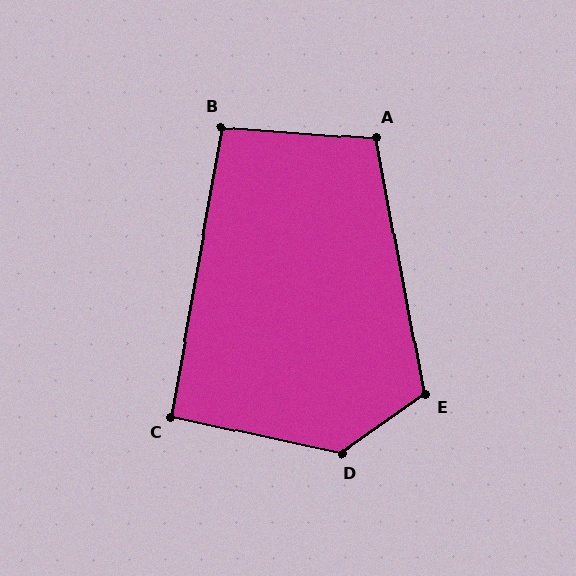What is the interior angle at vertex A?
Approximately 105 degrees (obtuse).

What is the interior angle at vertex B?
Approximately 96 degrees (obtuse).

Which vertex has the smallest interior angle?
C, at approximately 92 degrees.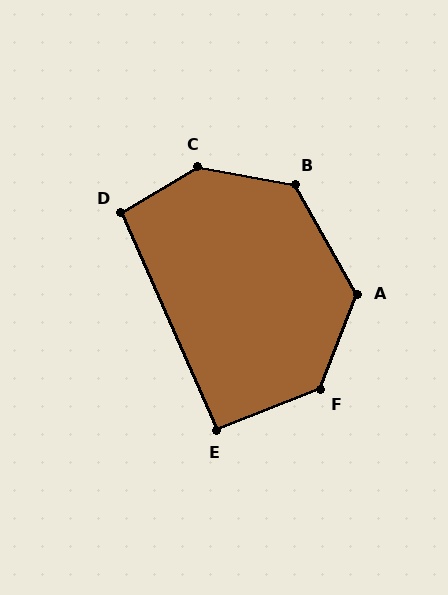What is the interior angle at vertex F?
Approximately 133 degrees (obtuse).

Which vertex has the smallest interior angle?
E, at approximately 92 degrees.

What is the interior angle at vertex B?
Approximately 130 degrees (obtuse).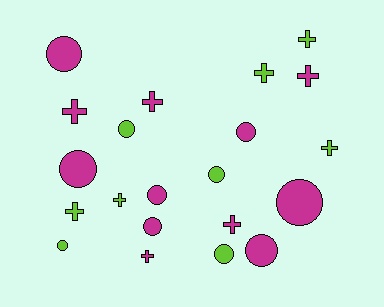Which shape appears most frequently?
Circle, with 11 objects.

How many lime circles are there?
There are 4 lime circles.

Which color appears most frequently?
Magenta, with 12 objects.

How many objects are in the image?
There are 21 objects.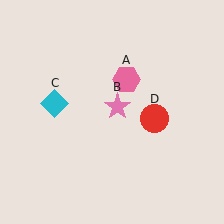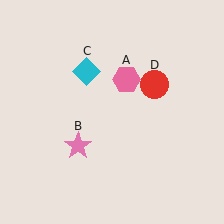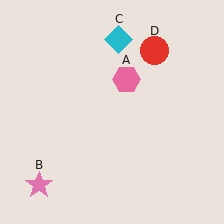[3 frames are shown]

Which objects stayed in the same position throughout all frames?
Pink hexagon (object A) remained stationary.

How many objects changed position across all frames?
3 objects changed position: pink star (object B), cyan diamond (object C), red circle (object D).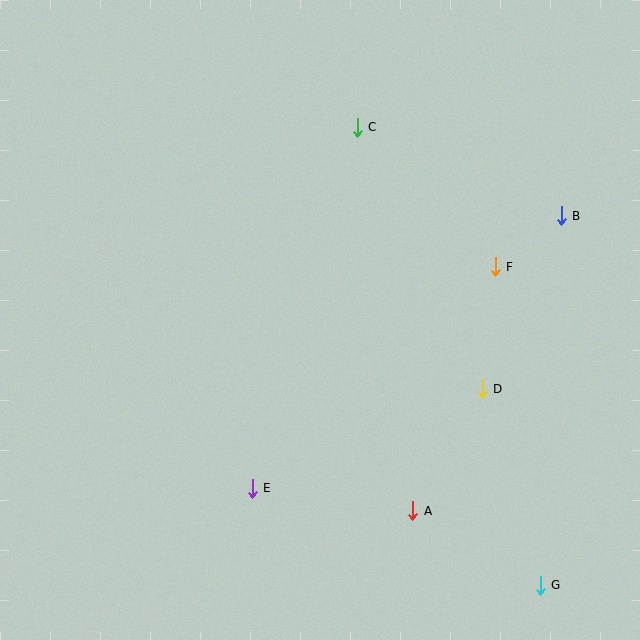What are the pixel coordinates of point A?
Point A is at (412, 511).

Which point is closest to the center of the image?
Point D at (482, 389) is closest to the center.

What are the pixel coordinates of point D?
Point D is at (482, 389).